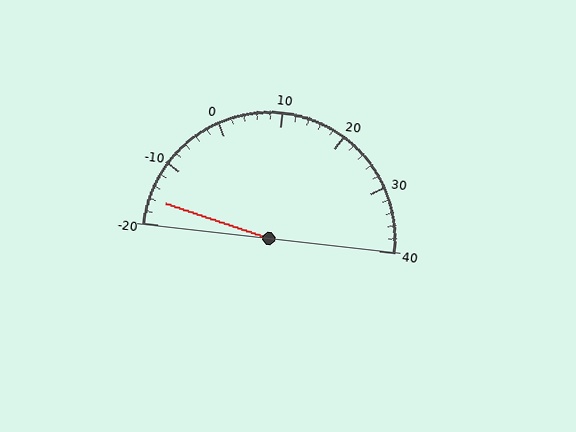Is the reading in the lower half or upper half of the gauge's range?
The reading is in the lower half of the range (-20 to 40).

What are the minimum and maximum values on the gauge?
The gauge ranges from -20 to 40.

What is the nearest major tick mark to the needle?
The nearest major tick mark is -20.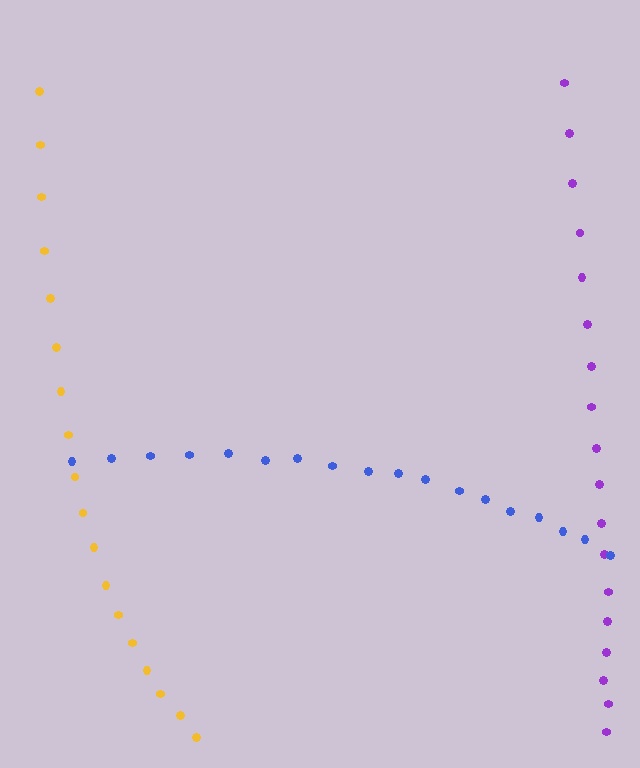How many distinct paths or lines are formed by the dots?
There are 3 distinct paths.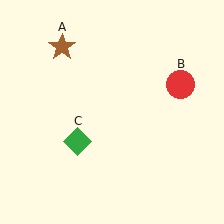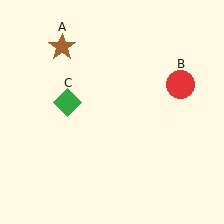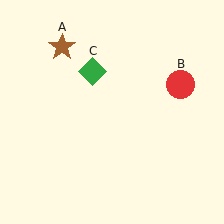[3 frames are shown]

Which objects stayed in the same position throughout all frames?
Brown star (object A) and red circle (object B) remained stationary.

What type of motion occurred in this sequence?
The green diamond (object C) rotated clockwise around the center of the scene.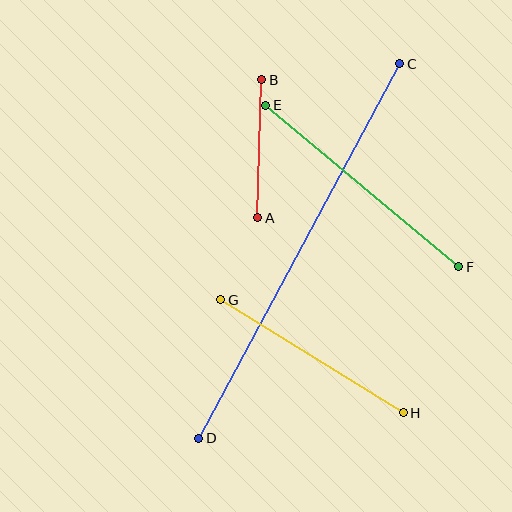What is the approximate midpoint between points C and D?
The midpoint is at approximately (299, 251) pixels.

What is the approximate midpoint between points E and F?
The midpoint is at approximately (362, 186) pixels.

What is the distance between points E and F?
The distance is approximately 252 pixels.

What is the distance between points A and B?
The distance is approximately 138 pixels.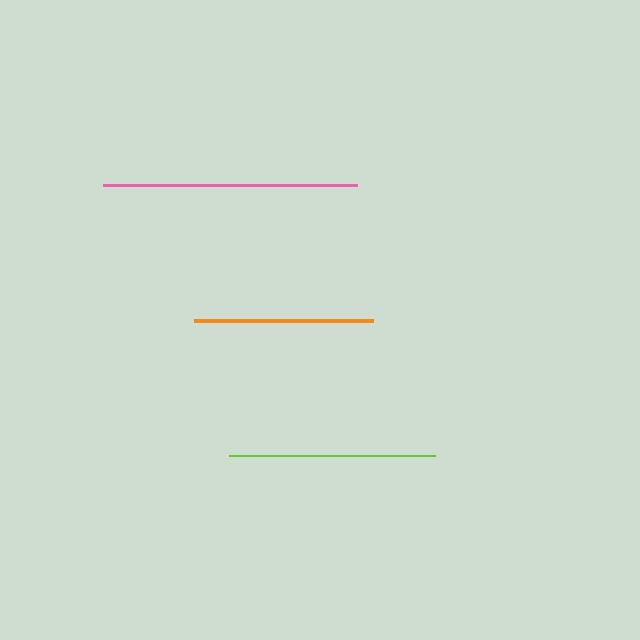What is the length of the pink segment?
The pink segment is approximately 254 pixels long.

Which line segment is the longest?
The pink line is the longest at approximately 254 pixels.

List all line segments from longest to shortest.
From longest to shortest: pink, lime, orange.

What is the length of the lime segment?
The lime segment is approximately 206 pixels long.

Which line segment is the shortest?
The orange line is the shortest at approximately 179 pixels.